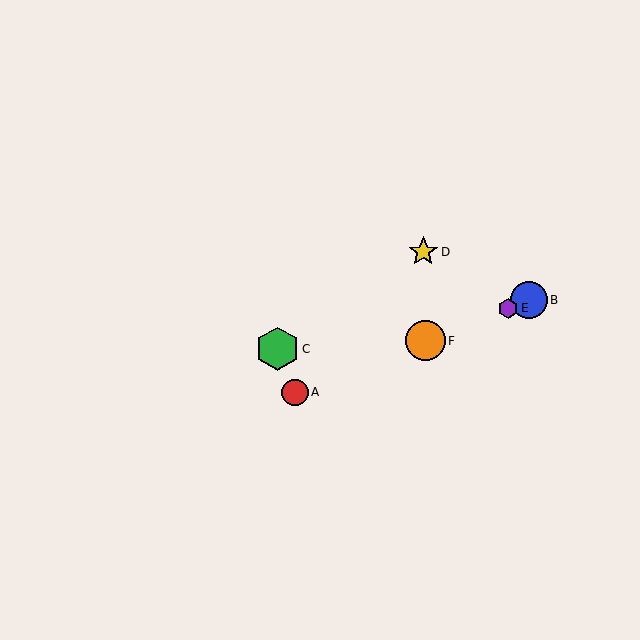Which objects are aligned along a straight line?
Objects A, B, E, F are aligned along a straight line.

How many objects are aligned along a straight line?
4 objects (A, B, E, F) are aligned along a straight line.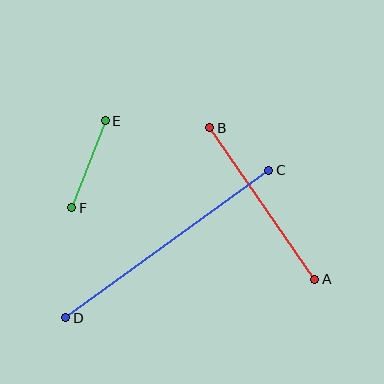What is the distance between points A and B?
The distance is approximately 185 pixels.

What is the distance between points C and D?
The distance is approximately 251 pixels.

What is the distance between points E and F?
The distance is approximately 94 pixels.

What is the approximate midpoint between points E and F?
The midpoint is at approximately (88, 164) pixels.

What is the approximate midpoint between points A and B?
The midpoint is at approximately (262, 204) pixels.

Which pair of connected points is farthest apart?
Points C and D are farthest apart.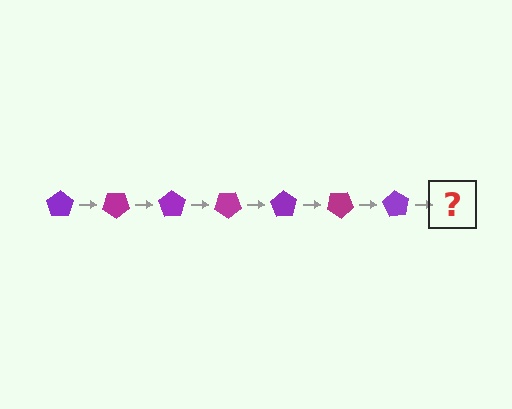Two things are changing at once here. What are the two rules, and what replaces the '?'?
The two rules are that it rotates 35 degrees each step and the color cycles through purple and magenta. The '?' should be a magenta pentagon, rotated 245 degrees from the start.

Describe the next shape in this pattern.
It should be a magenta pentagon, rotated 245 degrees from the start.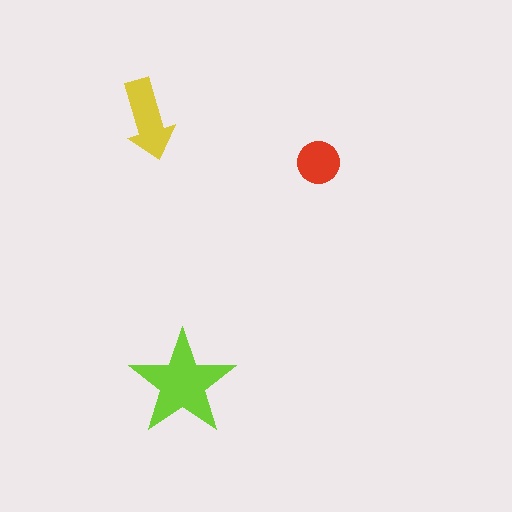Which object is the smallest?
The red circle.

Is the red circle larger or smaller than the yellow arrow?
Smaller.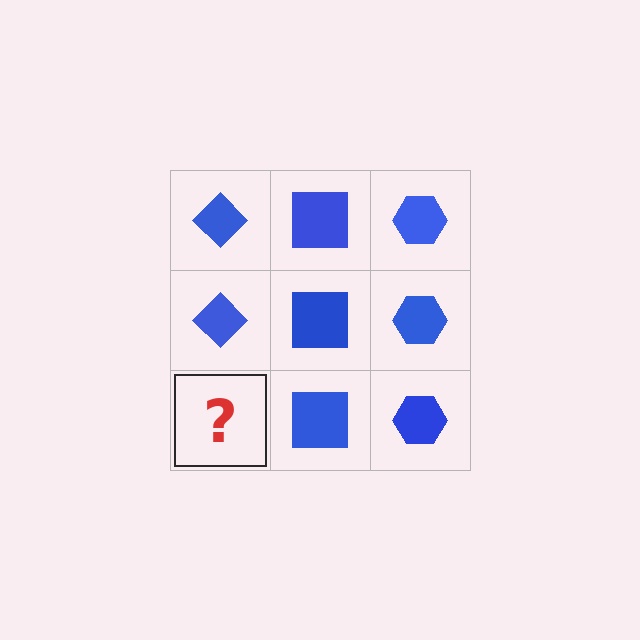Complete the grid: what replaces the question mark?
The question mark should be replaced with a blue diamond.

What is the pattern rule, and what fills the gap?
The rule is that each column has a consistent shape. The gap should be filled with a blue diamond.